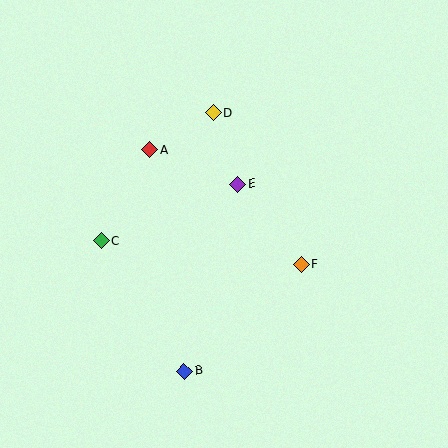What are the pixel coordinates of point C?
Point C is at (101, 241).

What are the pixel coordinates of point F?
Point F is at (301, 264).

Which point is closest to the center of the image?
Point E at (238, 184) is closest to the center.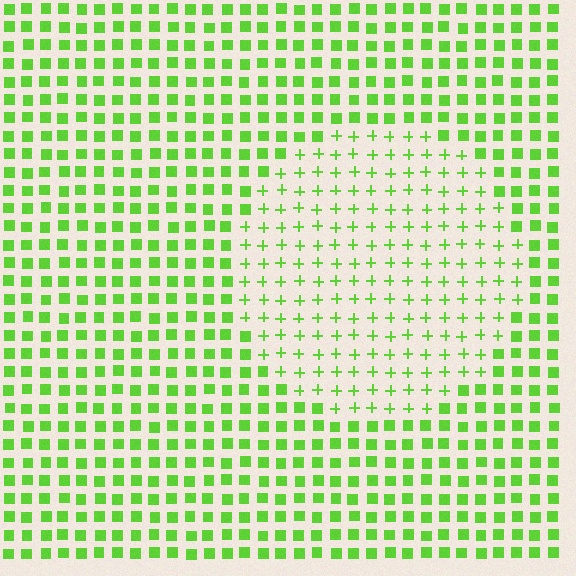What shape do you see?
I see a circle.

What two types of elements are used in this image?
The image uses plus signs inside the circle region and squares outside it.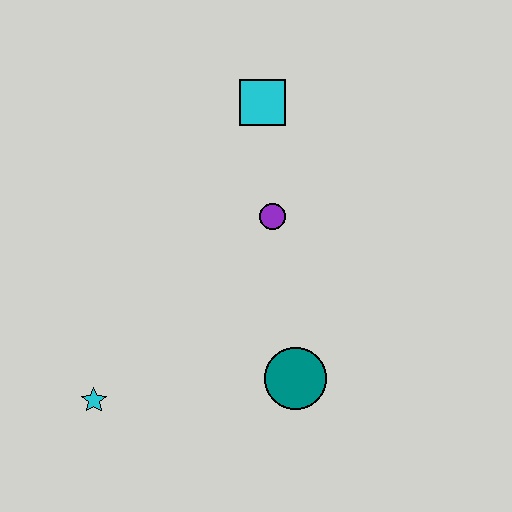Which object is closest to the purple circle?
The cyan square is closest to the purple circle.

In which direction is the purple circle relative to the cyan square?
The purple circle is below the cyan square.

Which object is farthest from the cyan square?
The cyan star is farthest from the cyan square.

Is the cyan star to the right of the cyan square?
No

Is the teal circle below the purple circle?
Yes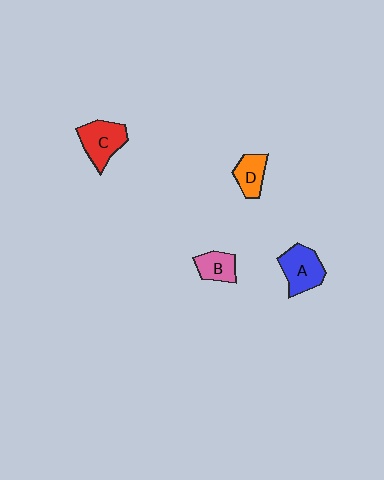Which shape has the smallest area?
Shape B (pink).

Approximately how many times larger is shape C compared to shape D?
Approximately 1.5 times.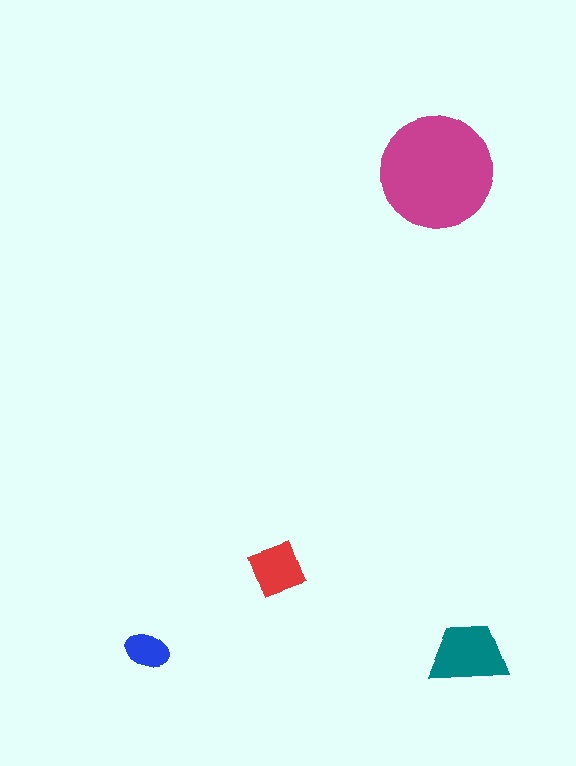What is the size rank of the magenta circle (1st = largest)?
1st.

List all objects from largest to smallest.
The magenta circle, the teal trapezoid, the red square, the blue ellipse.